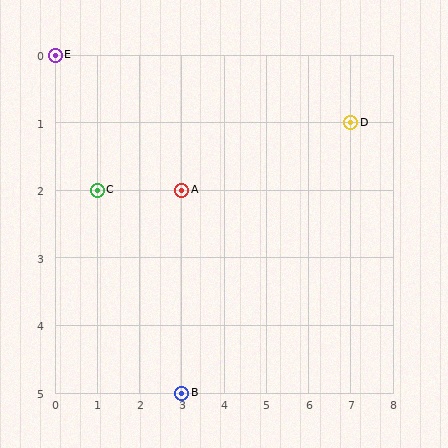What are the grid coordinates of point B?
Point B is at grid coordinates (3, 5).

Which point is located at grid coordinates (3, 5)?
Point B is at (3, 5).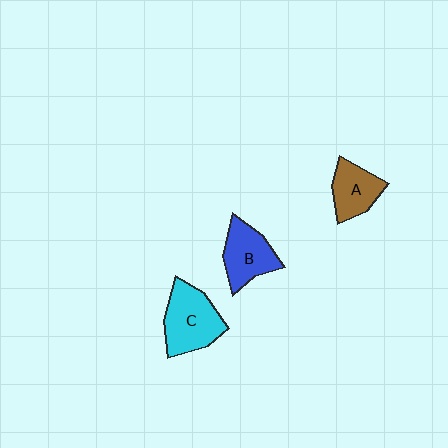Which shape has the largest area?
Shape C (cyan).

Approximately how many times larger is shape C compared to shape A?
Approximately 1.4 times.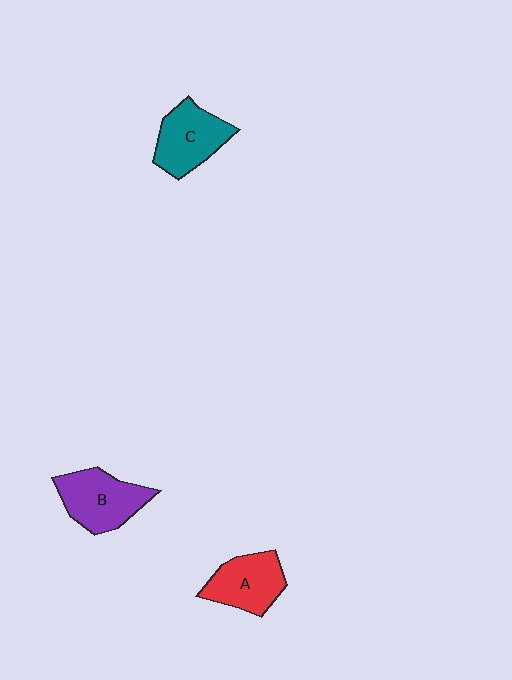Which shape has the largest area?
Shape B (purple).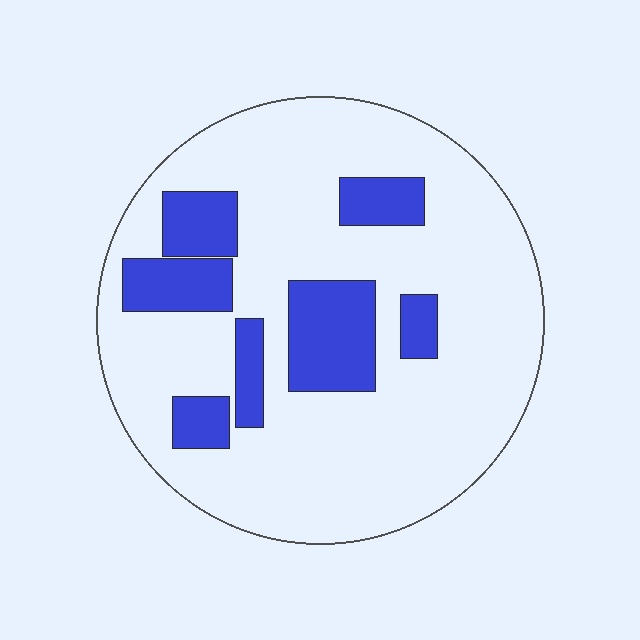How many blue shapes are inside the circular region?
7.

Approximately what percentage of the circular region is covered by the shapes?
Approximately 20%.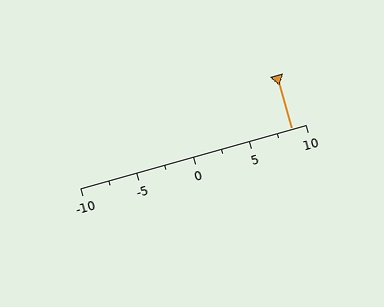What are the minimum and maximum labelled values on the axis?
The axis runs from -10 to 10.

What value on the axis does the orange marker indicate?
The marker indicates approximately 8.8.